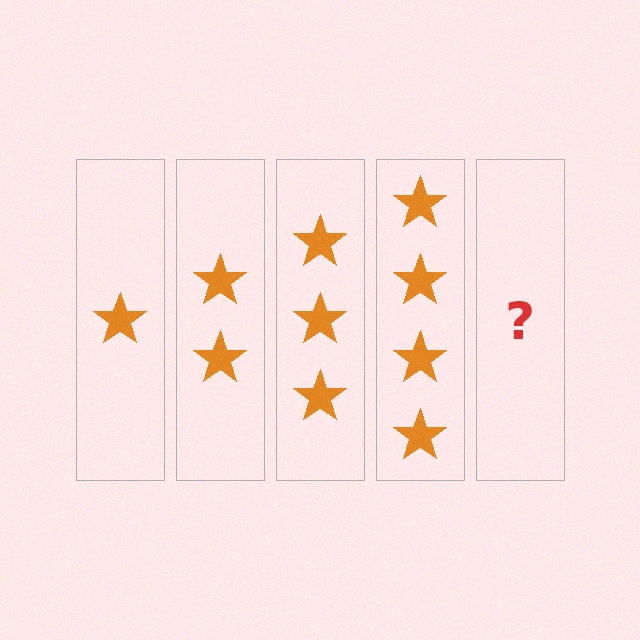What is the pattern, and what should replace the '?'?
The pattern is that each step adds one more star. The '?' should be 5 stars.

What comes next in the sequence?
The next element should be 5 stars.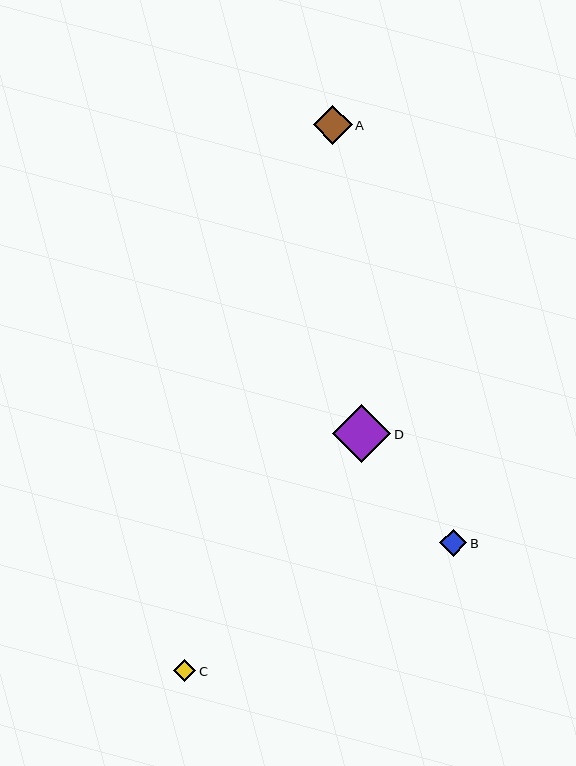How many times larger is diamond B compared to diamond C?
Diamond B is approximately 1.3 times the size of diamond C.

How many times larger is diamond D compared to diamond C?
Diamond D is approximately 2.7 times the size of diamond C.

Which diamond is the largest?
Diamond D is the largest with a size of approximately 58 pixels.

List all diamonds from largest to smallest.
From largest to smallest: D, A, B, C.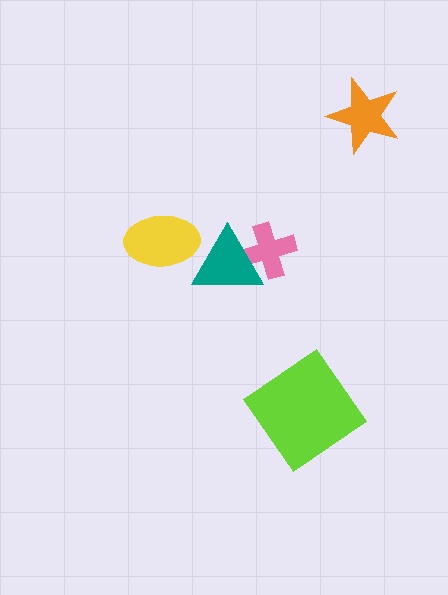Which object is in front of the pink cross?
The teal triangle is in front of the pink cross.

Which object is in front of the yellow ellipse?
The teal triangle is in front of the yellow ellipse.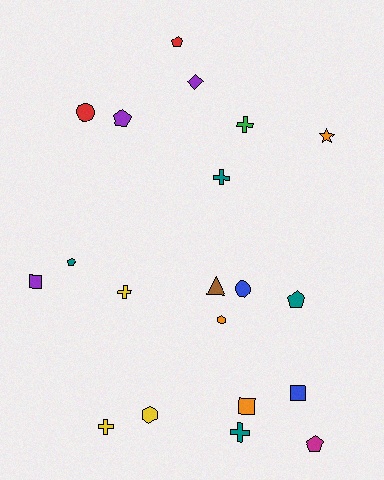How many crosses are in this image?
There are 5 crosses.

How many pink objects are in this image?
There are no pink objects.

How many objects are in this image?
There are 20 objects.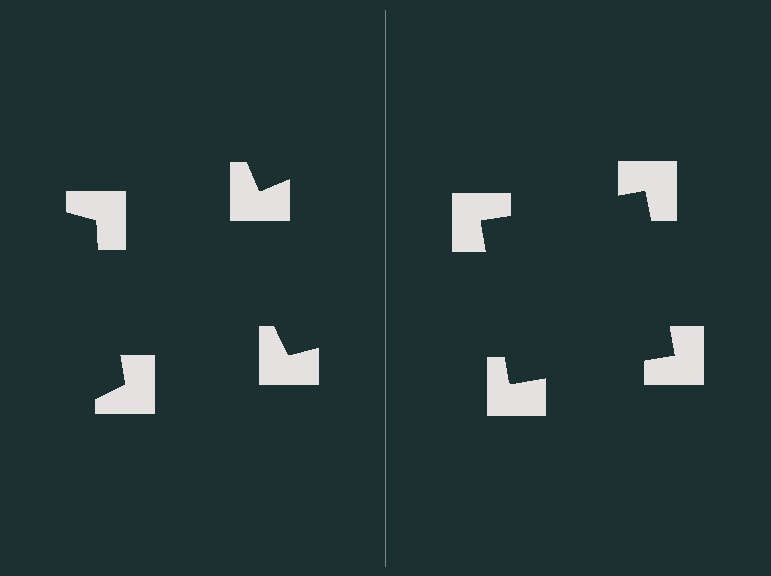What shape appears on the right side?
An illusory square.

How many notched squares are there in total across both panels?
8 — 4 on each side.